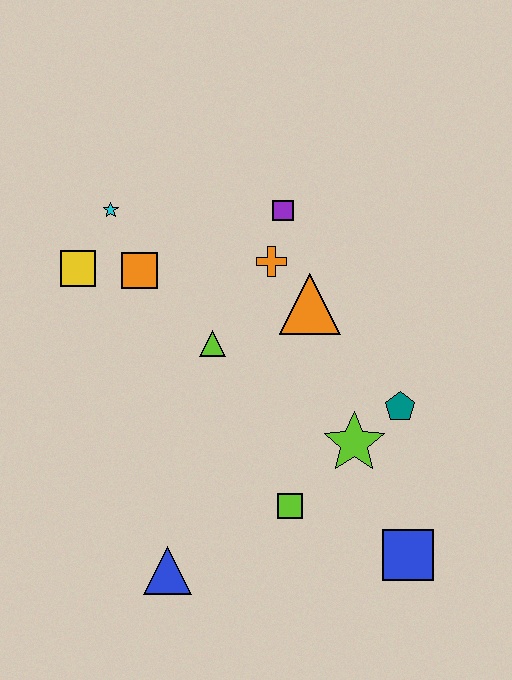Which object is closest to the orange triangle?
The orange cross is closest to the orange triangle.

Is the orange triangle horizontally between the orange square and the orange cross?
No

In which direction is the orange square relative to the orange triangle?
The orange square is to the left of the orange triangle.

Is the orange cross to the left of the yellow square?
No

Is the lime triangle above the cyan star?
No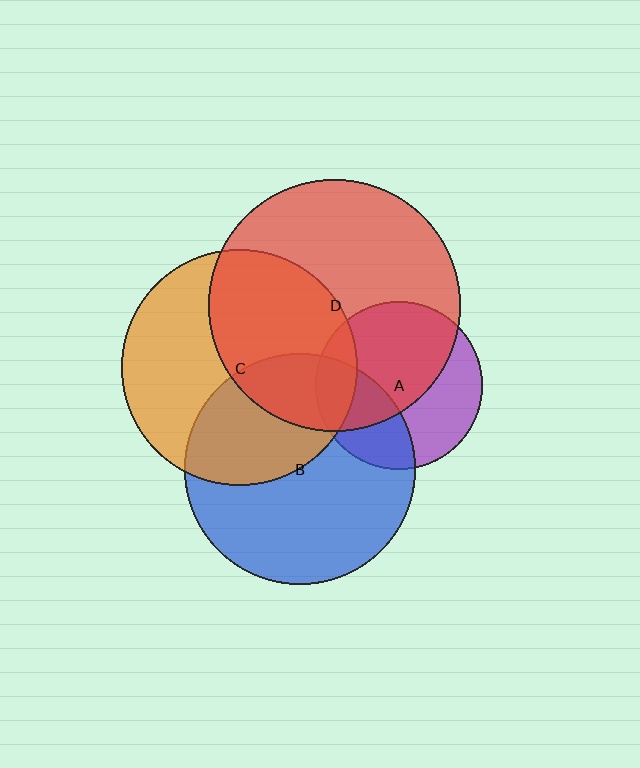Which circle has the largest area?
Circle D (red).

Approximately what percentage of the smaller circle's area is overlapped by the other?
Approximately 45%.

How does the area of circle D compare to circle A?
Approximately 2.3 times.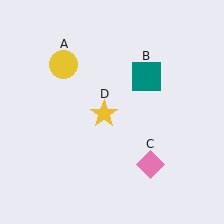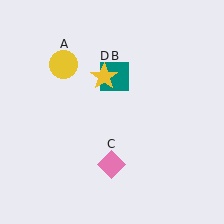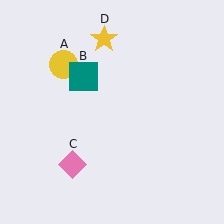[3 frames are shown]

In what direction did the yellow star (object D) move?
The yellow star (object D) moved up.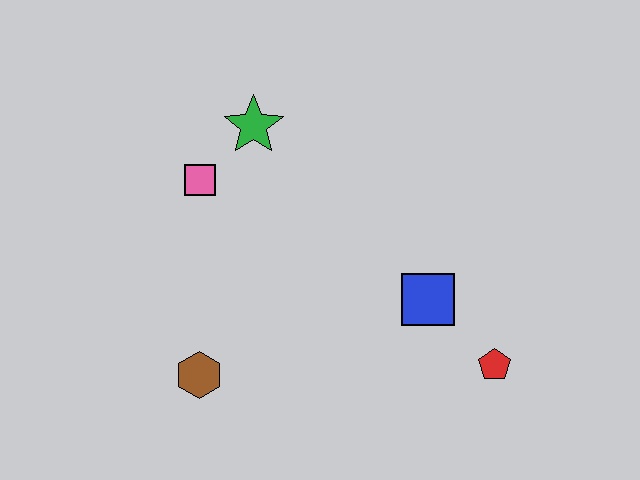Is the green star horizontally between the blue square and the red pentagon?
No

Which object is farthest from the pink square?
The red pentagon is farthest from the pink square.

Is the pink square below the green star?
Yes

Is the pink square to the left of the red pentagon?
Yes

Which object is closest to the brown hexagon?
The pink square is closest to the brown hexagon.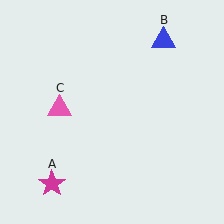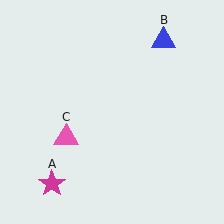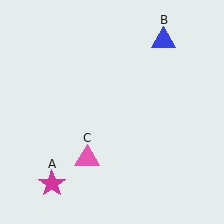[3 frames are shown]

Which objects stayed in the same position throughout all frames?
Magenta star (object A) and blue triangle (object B) remained stationary.